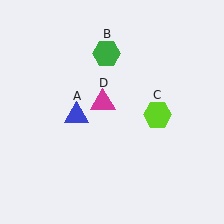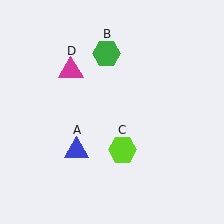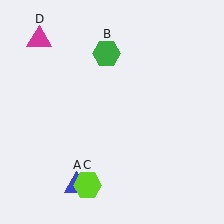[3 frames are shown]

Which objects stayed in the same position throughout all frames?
Green hexagon (object B) remained stationary.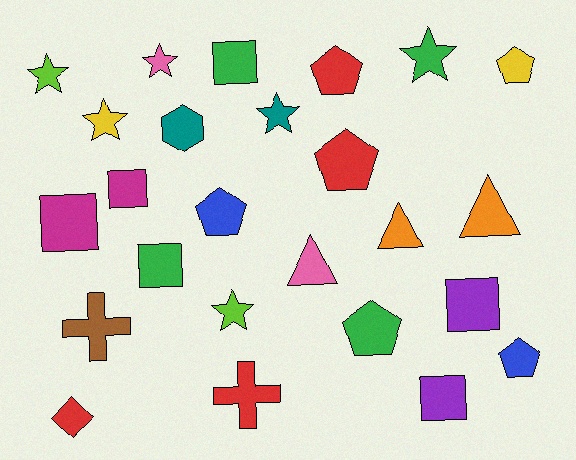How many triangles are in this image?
There are 3 triangles.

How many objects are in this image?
There are 25 objects.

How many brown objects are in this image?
There is 1 brown object.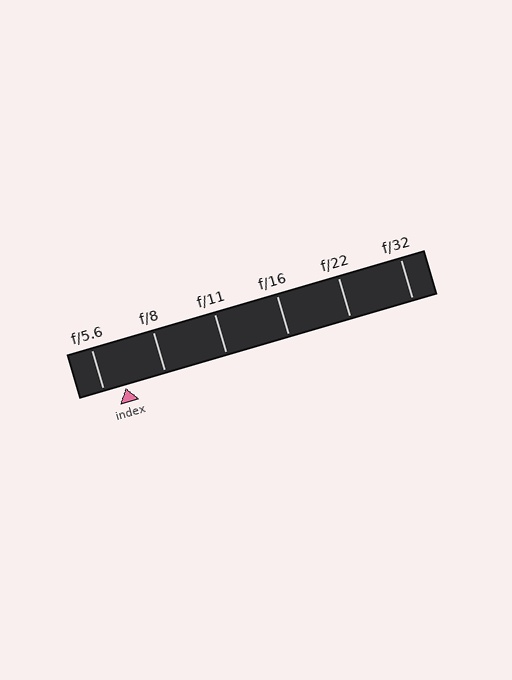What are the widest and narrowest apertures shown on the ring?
The widest aperture shown is f/5.6 and the narrowest is f/32.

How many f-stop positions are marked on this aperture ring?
There are 6 f-stop positions marked.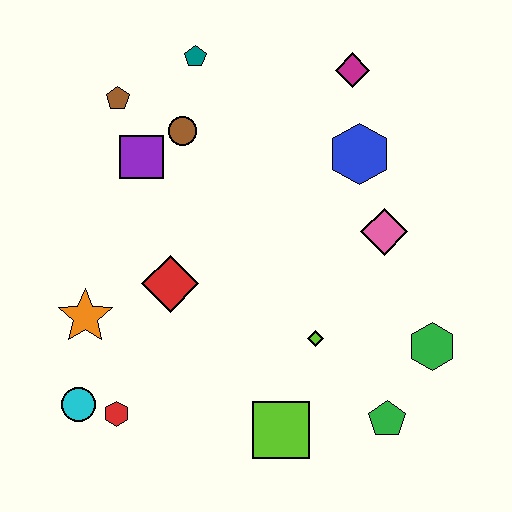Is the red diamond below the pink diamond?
Yes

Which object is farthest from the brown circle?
The green pentagon is farthest from the brown circle.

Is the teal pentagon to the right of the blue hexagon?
No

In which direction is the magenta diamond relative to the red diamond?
The magenta diamond is above the red diamond.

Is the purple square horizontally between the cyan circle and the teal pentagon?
Yes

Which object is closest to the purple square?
The brown circle is closest to the purple square.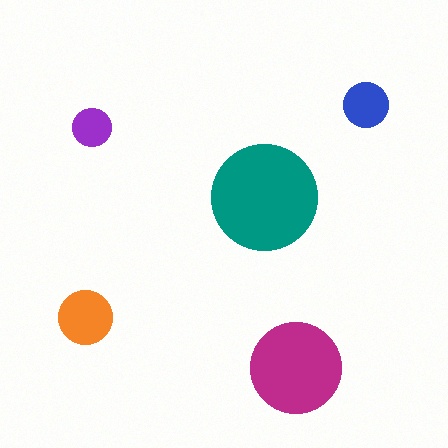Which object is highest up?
The blue circle is topmost.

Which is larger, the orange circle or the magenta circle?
The magenta one.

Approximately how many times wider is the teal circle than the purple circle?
About 3 times wider.